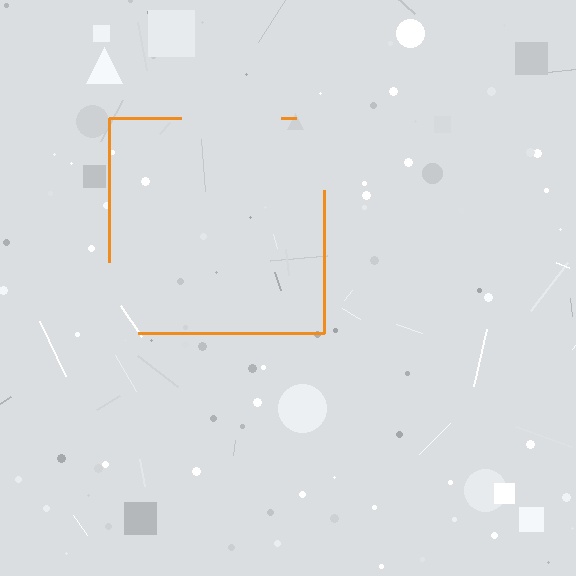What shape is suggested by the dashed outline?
The dashed outline suggests a square.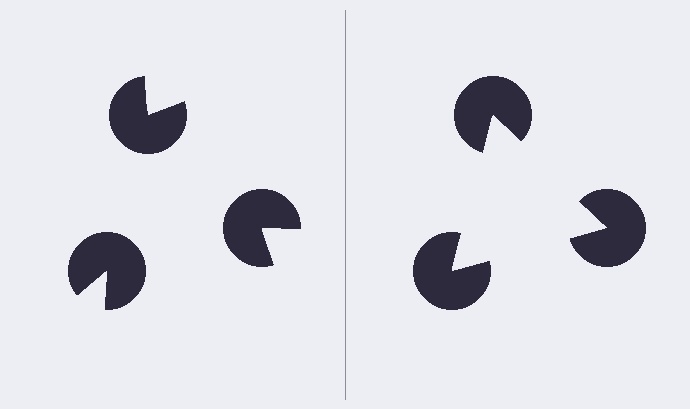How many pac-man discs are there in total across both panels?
6 — 3 on each side.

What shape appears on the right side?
An illusory triangle.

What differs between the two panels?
The pac-man discs are positioned identically on both sides; only the wedge orientations differ. On the right they align to a triangle; on the left they are misaligned.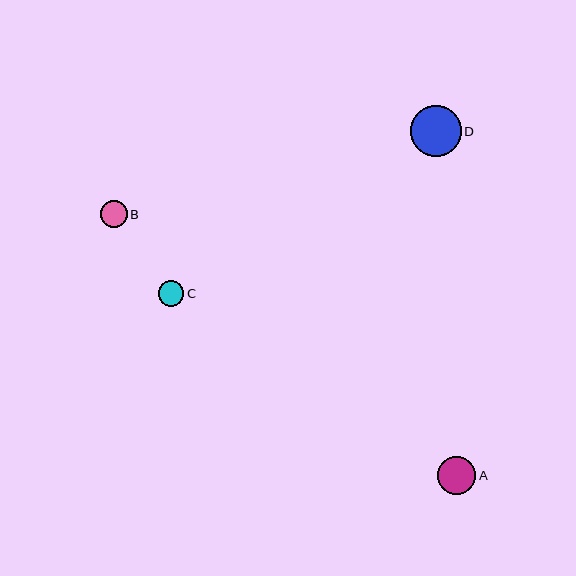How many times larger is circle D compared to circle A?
Circle D is approximately 1.3 times the size of circle A.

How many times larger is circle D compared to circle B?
Circle D is approximately 1.9 times the size of circle B.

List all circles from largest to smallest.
From largest to smallest: D, A, B, C.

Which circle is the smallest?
Circle C is the smallest with a size of approximately 25 pixels.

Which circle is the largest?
Circle D is the largest with a size of approximately 51 pixels.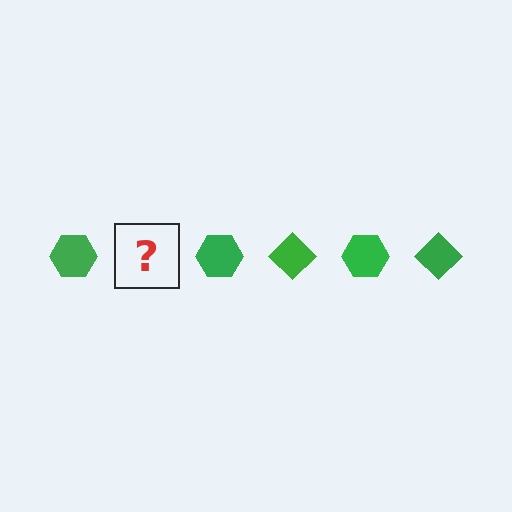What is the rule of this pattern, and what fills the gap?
The rule is that the pattern cycles through hexagon, diamond shapes in green. The gap should be filled with a green diamond.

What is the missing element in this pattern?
The missing element is a green diamond.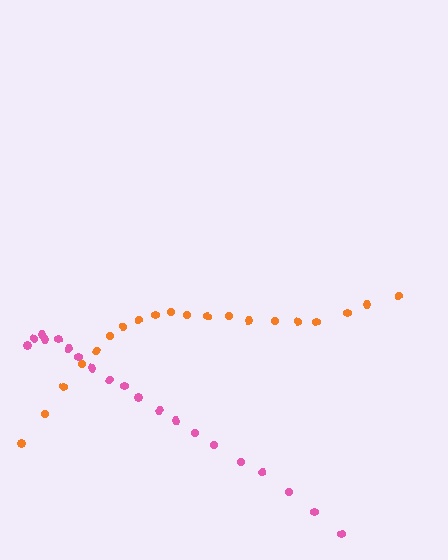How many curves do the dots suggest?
There are 2 distinct paths.